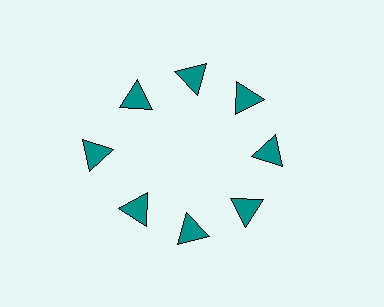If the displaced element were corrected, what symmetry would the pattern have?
It would have 8-fold rotational symmetry — the pattern would map onto itself every 45 degrees.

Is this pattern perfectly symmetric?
No. The 8 teal triangles are arranged in a ring, but one element near the 9 o'clock position is pushed outward from the center, breaking the 8-fold rotational symmetry.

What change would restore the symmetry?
The symmetry would be restored by moving it inward, back onto the ring so that all 8 triangles sit at equal angles and equal distance from the center.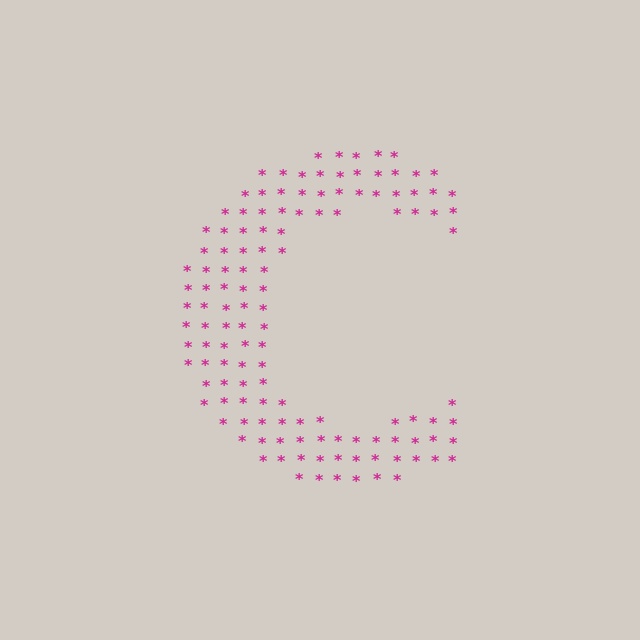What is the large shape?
The large shape is the letter C.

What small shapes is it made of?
It is made of small asterisks.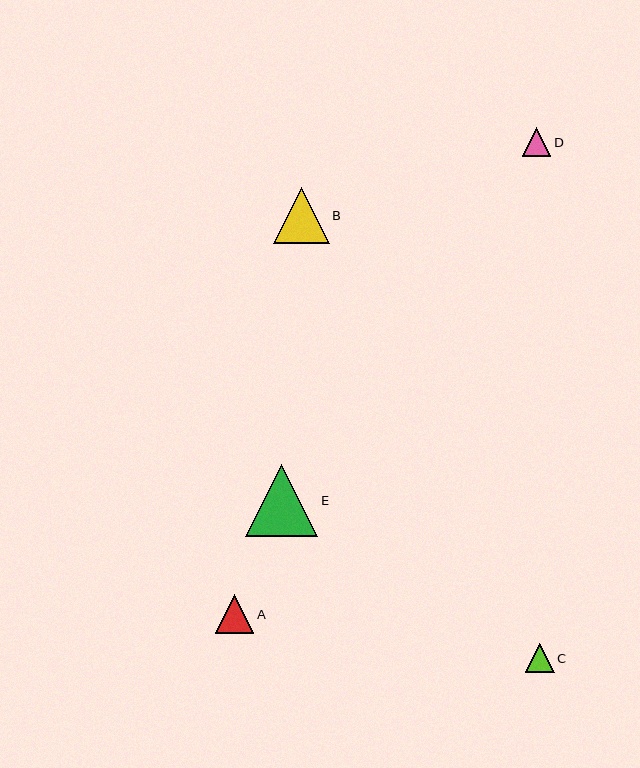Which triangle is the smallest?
Triangle D is the smallest with a size of approximately 29 pixels.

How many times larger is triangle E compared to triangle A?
Triangle E is approximately 1.9 times the size of triangle A.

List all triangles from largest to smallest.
From largest to smallest: E, B, A, C, D.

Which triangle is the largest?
Triangle E is the largest with a size of approximately 72 pixels.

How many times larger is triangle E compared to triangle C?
Triangle E is approximately 2.5 times the size of triangle C.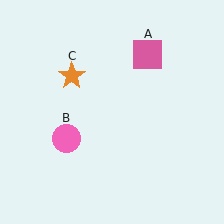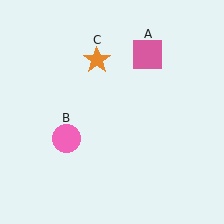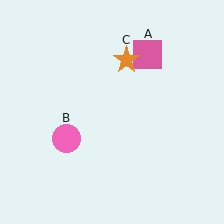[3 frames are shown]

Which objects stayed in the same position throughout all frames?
Pink square (object A) and pink circle (object B) remained stationary.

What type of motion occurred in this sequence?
The orange star (object C) rotated clockwise around the center of the scene.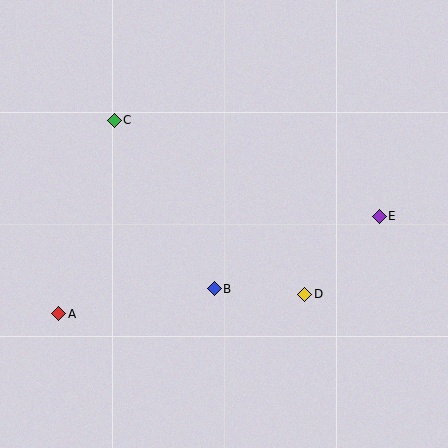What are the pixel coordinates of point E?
Point E is at (379, 216).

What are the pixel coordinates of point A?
Point A is at (59, 314).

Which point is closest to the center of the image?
Point B at (214, 289) is closest to the center.